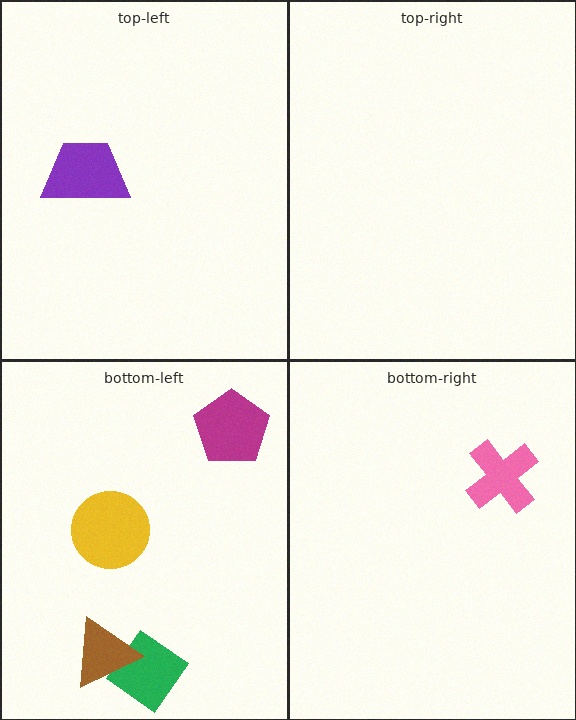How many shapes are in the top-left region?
1.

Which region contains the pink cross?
The bottom-right region.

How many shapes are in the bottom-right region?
1.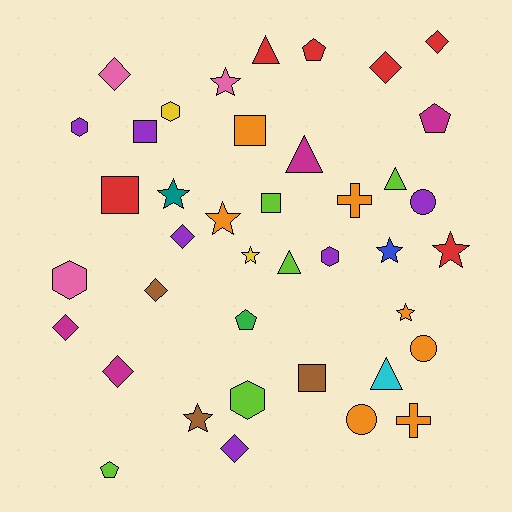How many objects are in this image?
There are 40 objects.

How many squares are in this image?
There are 5 squares.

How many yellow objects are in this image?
There are 2 yellow objects.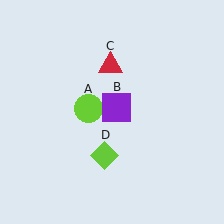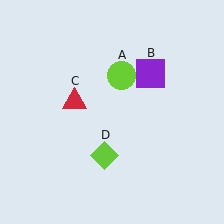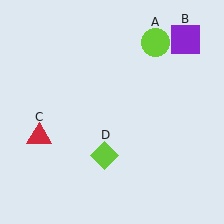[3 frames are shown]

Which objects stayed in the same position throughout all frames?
Lime diamond (object D) remained stationary.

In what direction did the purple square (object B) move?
The purple square (object B) moved up and to the right.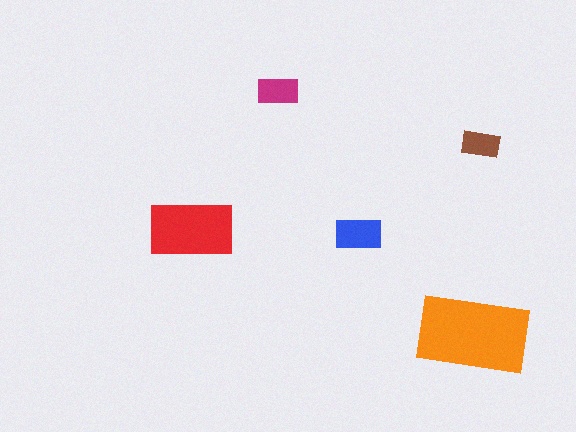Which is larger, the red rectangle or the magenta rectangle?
The red one.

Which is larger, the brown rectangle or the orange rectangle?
The orange one.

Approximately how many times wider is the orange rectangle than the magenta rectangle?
About 2.5 times wider.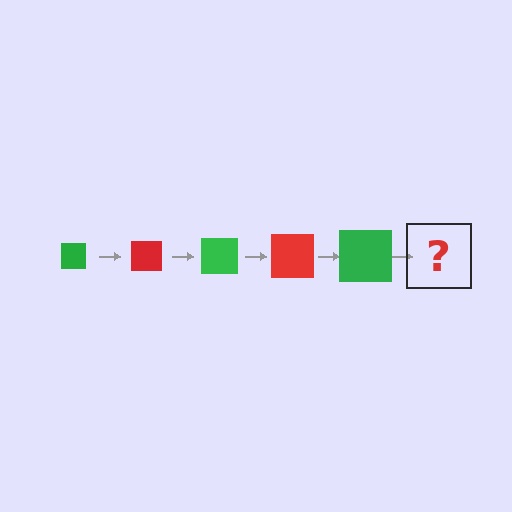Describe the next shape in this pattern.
It should be a red square, larger than the previous one.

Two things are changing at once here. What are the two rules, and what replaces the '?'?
The two rules are that the square grows larger each step and the color cycles through green and red. The '?' should be a red square, larger than the previous one.